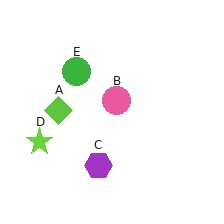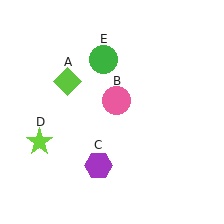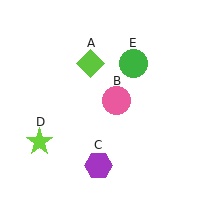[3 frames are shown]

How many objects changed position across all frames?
2 objects changed position: lime diamond (object A), green circle (object E).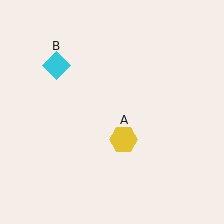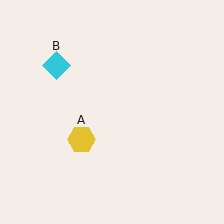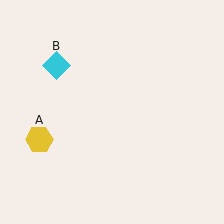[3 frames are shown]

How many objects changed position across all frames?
1 object changed position: yellow hexagon (object A).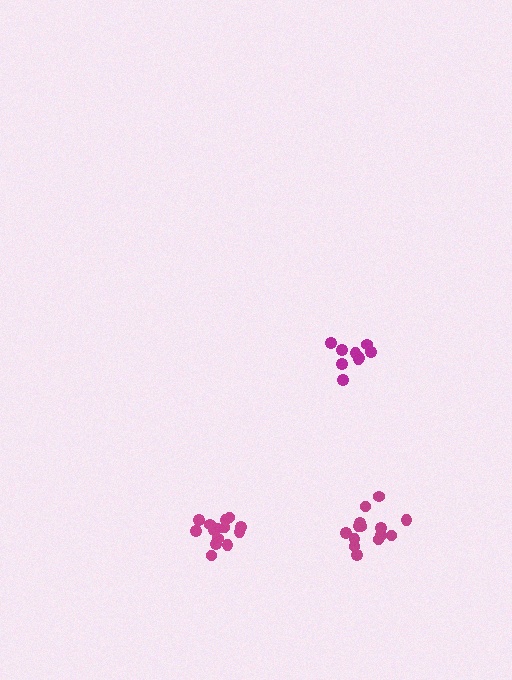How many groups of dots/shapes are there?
There are 3 groups.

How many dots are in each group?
Group 1: 14 dots, Group 2: 9 dots, Group 3: 14 dots (37 total).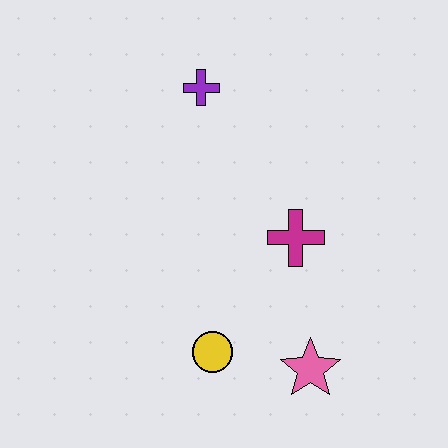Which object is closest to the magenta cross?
The pink star is closest to the magenta cross.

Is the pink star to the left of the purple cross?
No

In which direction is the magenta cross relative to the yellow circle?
The magenta cross is above the yellow circle.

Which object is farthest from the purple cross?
The pink star is farthest from the purple cross.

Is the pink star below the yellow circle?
Yes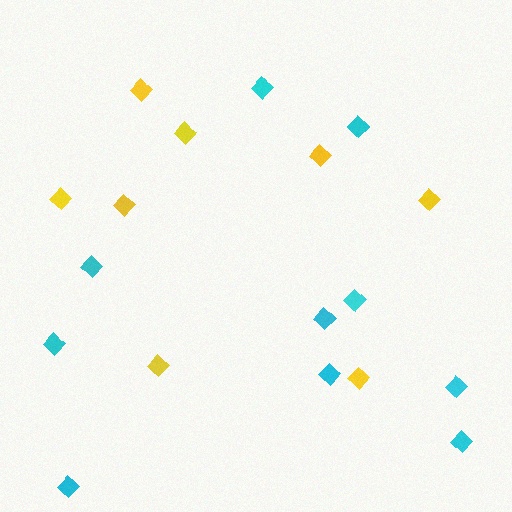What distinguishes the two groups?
There are 2 groups: one group of cyan diamonds (10) and one group of yellow diamonds (8).